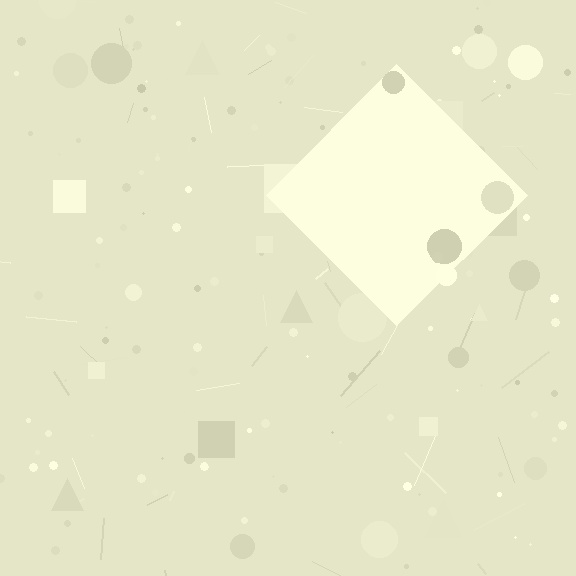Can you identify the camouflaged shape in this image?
The camouflaged shape is a diamond.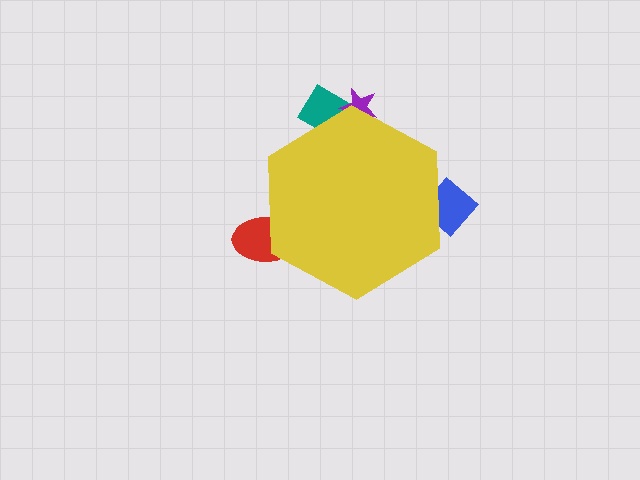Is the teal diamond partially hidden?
Yes, the teal diamond is partially hidden behind the yellow hexagon.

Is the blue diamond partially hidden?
Yes, the blue diamond is partially hidden behind the yellow hexagon.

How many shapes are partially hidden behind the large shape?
4 shapes are partially hidden.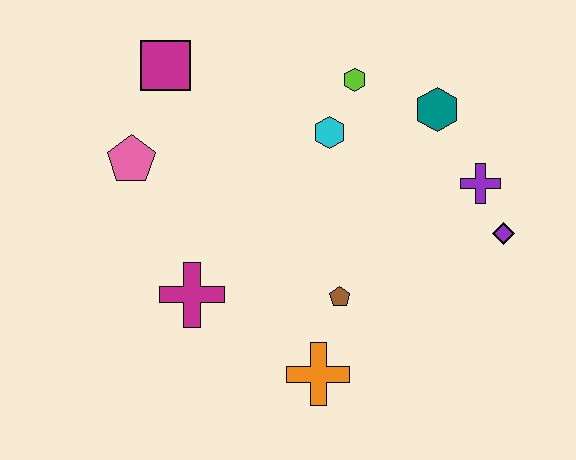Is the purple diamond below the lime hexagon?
Yes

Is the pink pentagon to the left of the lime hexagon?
Yes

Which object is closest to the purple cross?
The purple diamond is closest to the purple cross.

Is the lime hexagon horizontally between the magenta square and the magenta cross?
No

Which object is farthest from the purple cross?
The pink pentagon is farthest from the purple cross.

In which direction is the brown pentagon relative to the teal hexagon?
The brown pentagon is below the teal hexagon.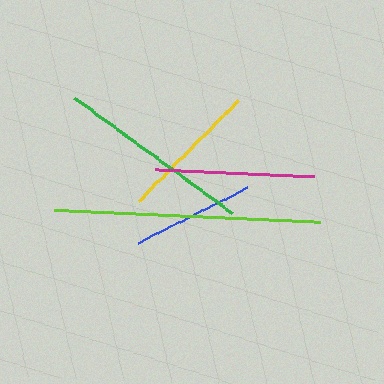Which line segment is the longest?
The lime line is the longest at approximately 266 pixels.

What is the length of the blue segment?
The blue segment is approximately 123 pixels long.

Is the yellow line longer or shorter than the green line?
The green line is longer than the yellow line.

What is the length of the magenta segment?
The magenta segment is approximately 159 pixels long.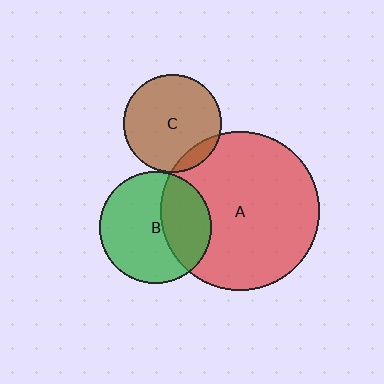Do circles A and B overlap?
Yes.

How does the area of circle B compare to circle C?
Approximately 1.3 times.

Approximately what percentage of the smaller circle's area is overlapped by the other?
Approximately 35%.